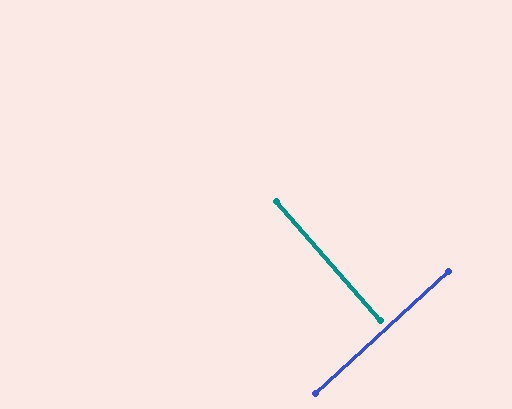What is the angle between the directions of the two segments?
Approximately 89 degrees.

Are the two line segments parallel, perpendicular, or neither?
Perpendicular — they meet at approximately 89°.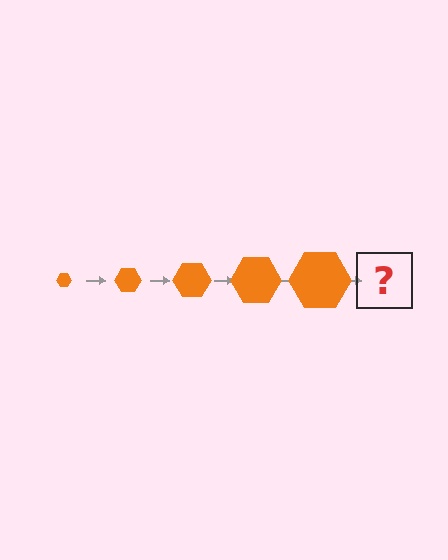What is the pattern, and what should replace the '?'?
The pattern is that the hexagon gets progressively larger each step. The '?' should be an orange hexagon, larger than the previous one.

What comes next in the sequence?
The next element should be an orange hexagon, larger than the previous one.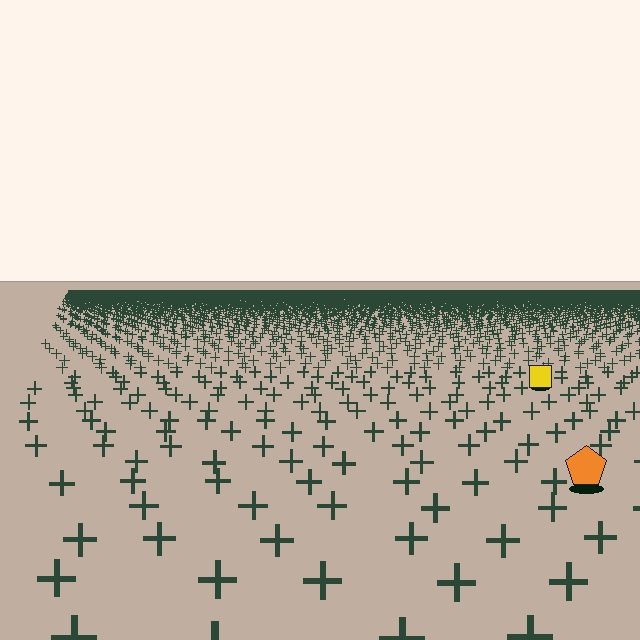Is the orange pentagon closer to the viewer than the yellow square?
Yes. The orange pentagon is closer — you can tell from the texture gradient: the ground texture is coarser near it.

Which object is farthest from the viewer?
The yellow square is farthest from the viewer. It appears smaller and the ground texture around it is denser.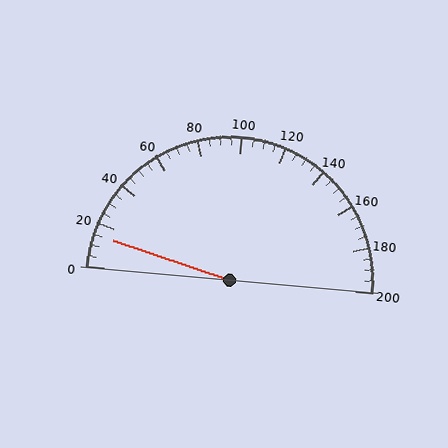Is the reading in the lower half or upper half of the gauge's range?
The reading is in the lower half of the range (0 to 200).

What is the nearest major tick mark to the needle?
The nearest major tick mark is 20.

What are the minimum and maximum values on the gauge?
The gauge ranges from 0 to 200.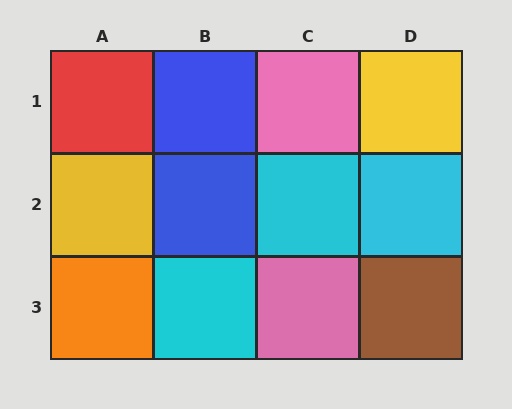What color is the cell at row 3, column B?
Cyan.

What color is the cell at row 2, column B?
Blue.